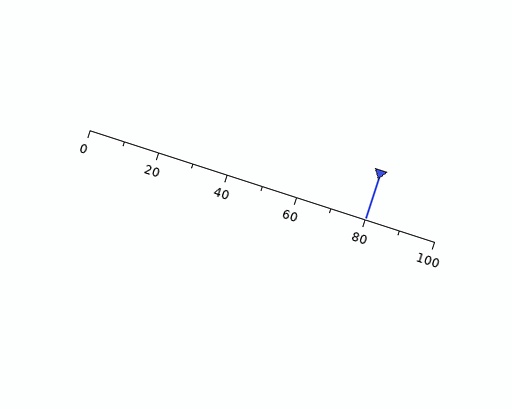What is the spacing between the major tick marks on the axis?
The major ticks are spaced 20 apart.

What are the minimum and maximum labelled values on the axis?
The axis runs from 0 to 100.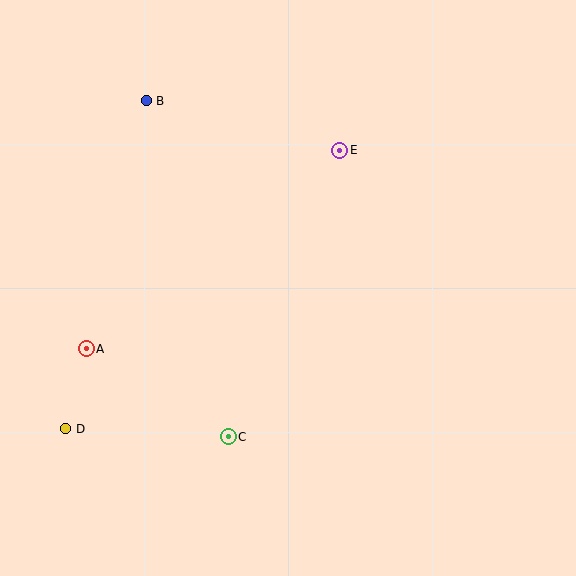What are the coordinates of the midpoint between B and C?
The midpoint between B and C is at (187, 269).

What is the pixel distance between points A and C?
The distance between A and C is 167 pixels.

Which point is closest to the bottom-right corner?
Point C is closest to the bottom-right corner.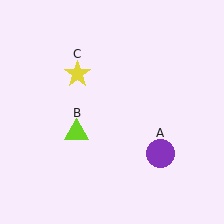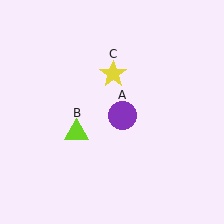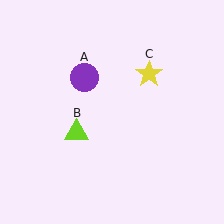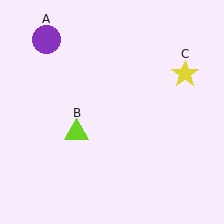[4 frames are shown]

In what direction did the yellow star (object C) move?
The yellow star (object C) moved right.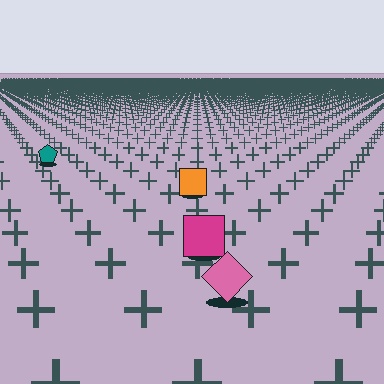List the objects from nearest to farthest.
From nearest to farthest: the pink diamond, the magenta square, the orange square, the teal pentagon.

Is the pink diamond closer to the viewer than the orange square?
Yes. The pink diamond is closer — you can tell from the texture gradient: the ground texture is coarser near it.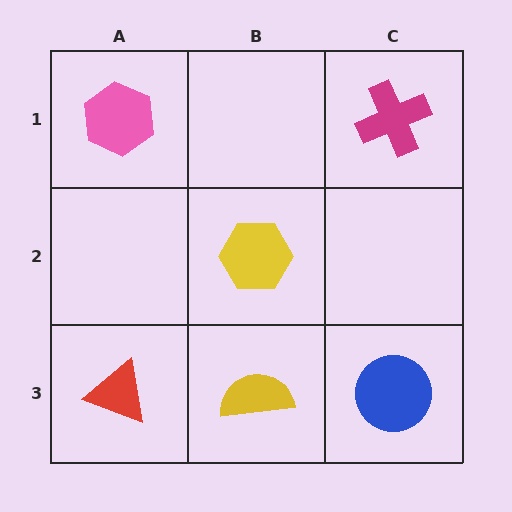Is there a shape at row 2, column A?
No, that cell is empty.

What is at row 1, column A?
A pink hexagon.